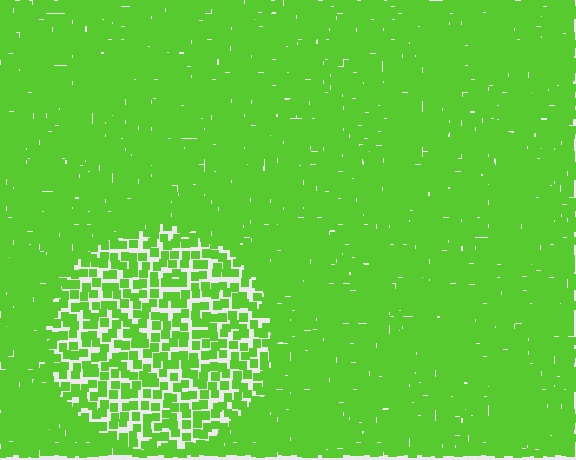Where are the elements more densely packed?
The elements are more densely packed outside the circle boundary.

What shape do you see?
I see a circle.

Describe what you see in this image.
The image contains small lime elements arranged at two different densities. A circle-shaped region is visible where the elements are less densely packed than the surrounding area.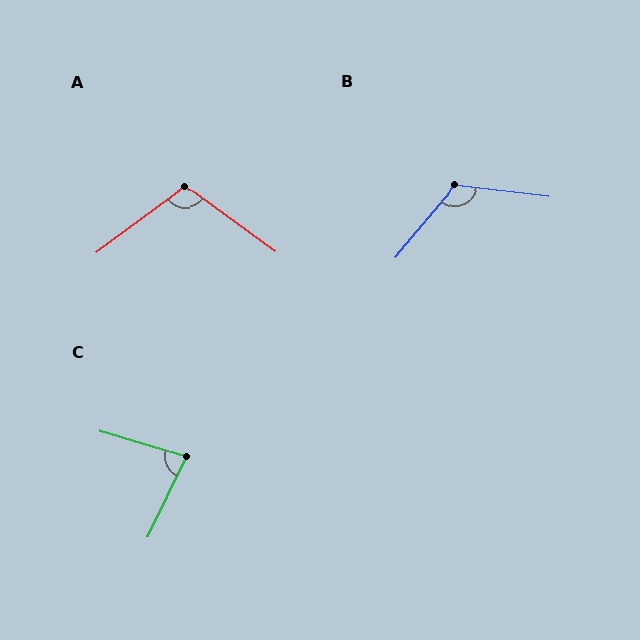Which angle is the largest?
B, at approximately 123 degrees.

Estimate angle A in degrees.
Approximately 107 degrees.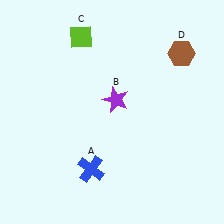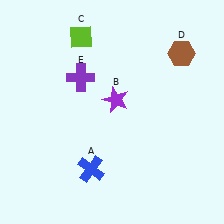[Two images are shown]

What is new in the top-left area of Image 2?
A purple cross (E) was added in the top-left area of Image 2.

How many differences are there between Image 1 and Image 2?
There is 1 difference between the two images.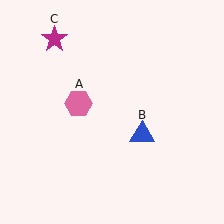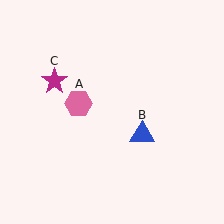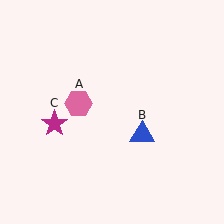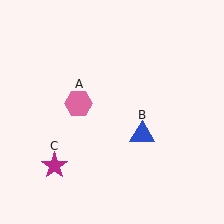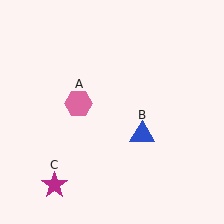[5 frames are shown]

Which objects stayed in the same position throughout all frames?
Pink hexagon (object A) and blue triangle (object B) remained stationary.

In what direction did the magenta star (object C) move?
The magenta star (object C) moved down.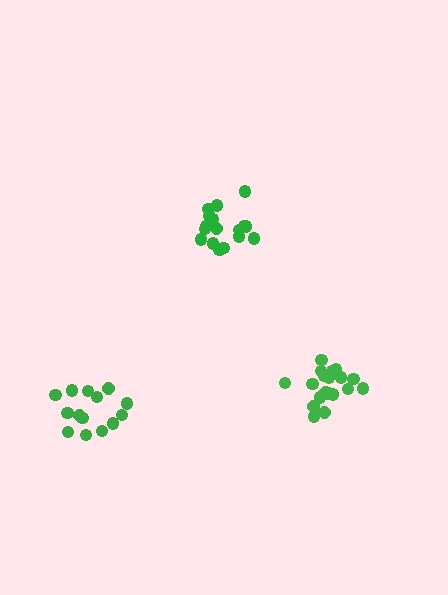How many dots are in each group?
Group 1: 19 dots, Group 2: 18 dots, Group 3: 14 dots (51 total).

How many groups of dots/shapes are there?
There are 3 groups.